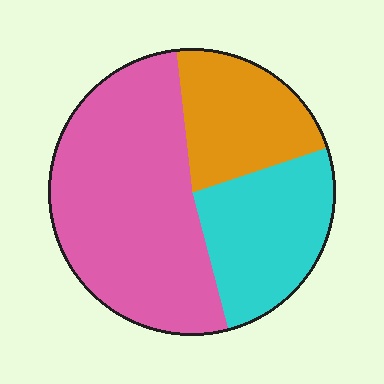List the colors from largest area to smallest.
From largest to smallest: pink, cyan, orange.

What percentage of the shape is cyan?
Cyan takes up between a quarter and a half of the shape.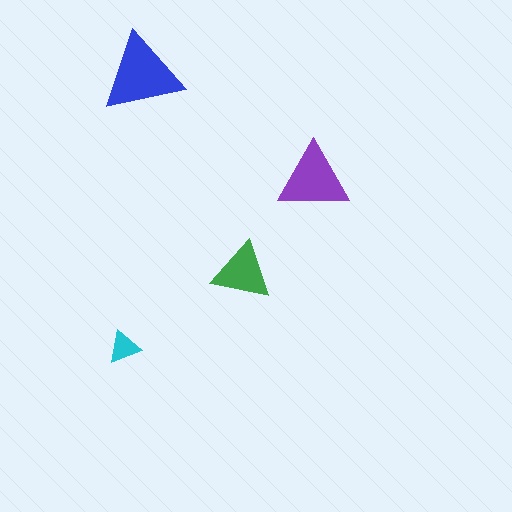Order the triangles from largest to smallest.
the blue one, the purple one, the green one, the cyan one.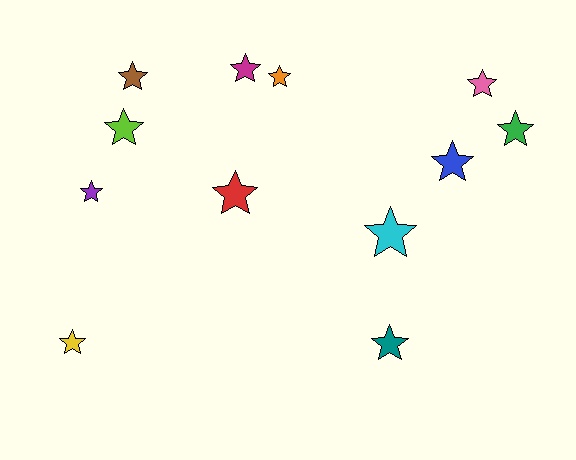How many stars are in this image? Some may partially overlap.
There are 12 stars.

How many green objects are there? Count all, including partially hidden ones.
There is 1 green object.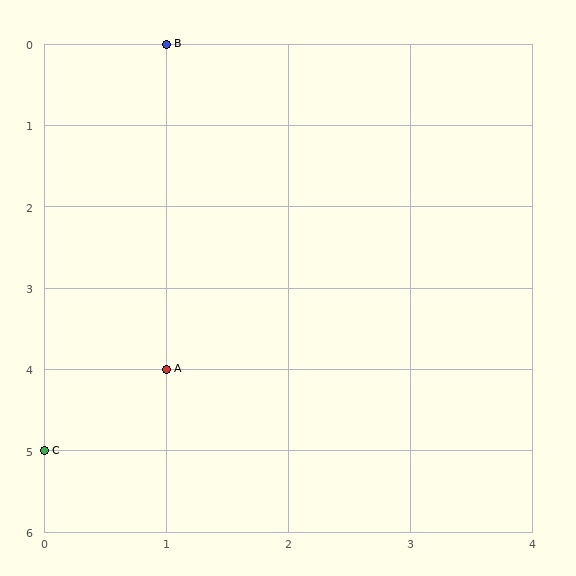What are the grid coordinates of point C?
Point C is at grid coordinates (0, 5).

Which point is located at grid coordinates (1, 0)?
Point B is at (1, 0).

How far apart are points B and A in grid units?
Points B and A are 4 rows apart.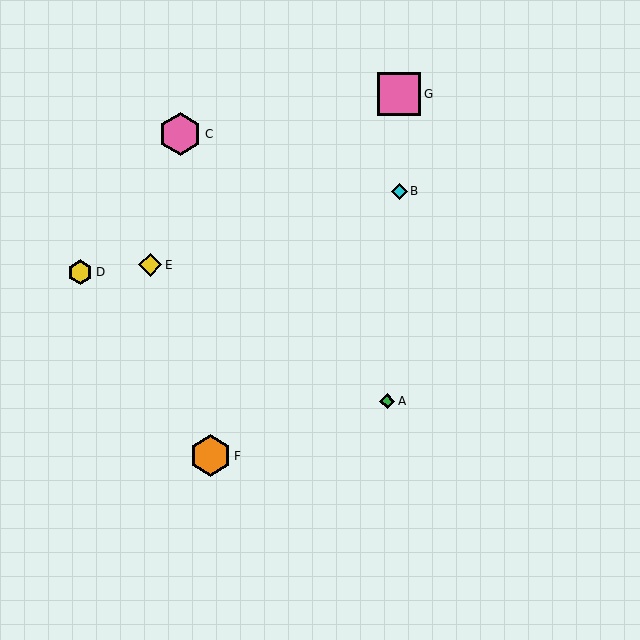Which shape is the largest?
The pink square (labeled G) is the largest.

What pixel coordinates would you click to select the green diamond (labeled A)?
Click at (387, 401) to select the green diamond A.